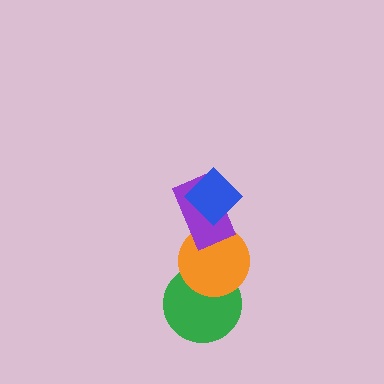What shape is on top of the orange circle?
The purple rectangle is on top of the orange circle.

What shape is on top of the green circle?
The orange circle is on top of the green circle.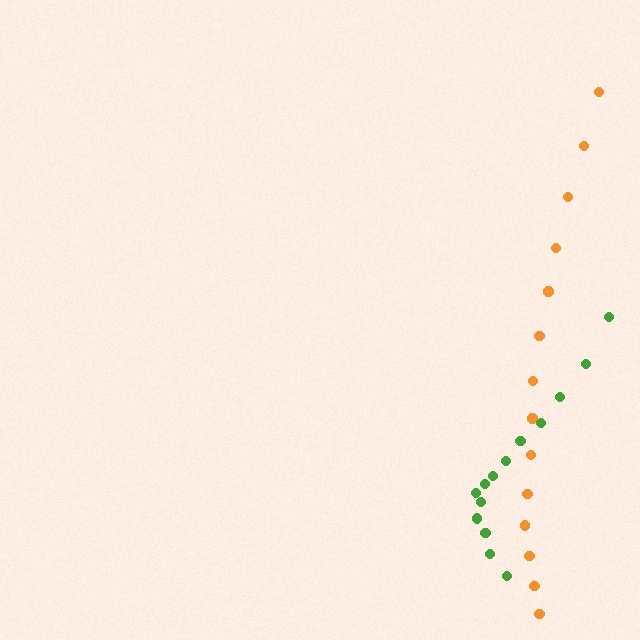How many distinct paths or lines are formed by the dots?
There are 2 distinct paths.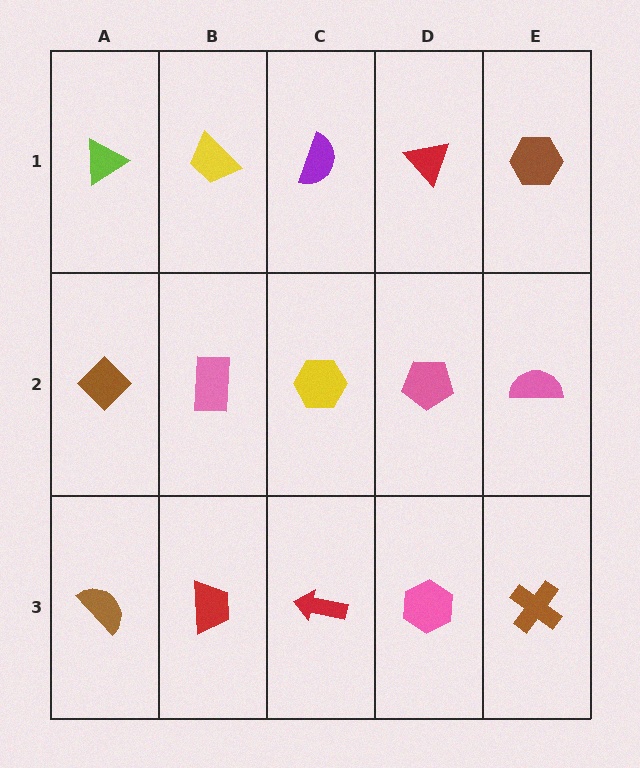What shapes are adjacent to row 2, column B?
A yellow trapezoid (row 1, column B), a red trapezoid (row 3, column B), a brown diamond (row 2, column A), a yellow hexagon (row 2, column C).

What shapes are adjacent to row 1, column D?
A pink pentagon (row 2, column D), a purple semicircle (row 1, column C), a brown hexagon (row 1, column E).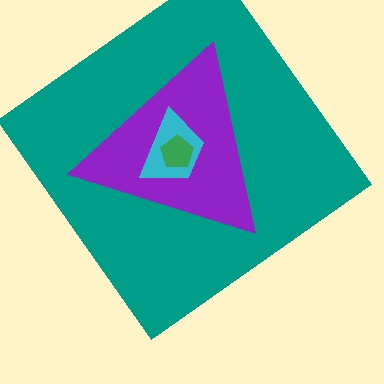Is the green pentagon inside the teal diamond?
Yes.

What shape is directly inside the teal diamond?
The purple triangle.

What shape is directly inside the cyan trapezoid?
The green pentagon.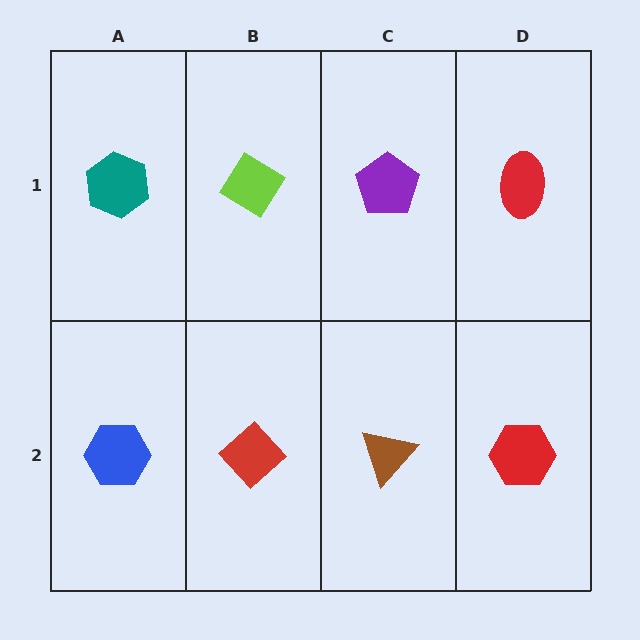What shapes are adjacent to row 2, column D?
A red ellipse (row 1, column D), a brown triangle (row 2, column C).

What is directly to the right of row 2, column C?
A red hexagon.